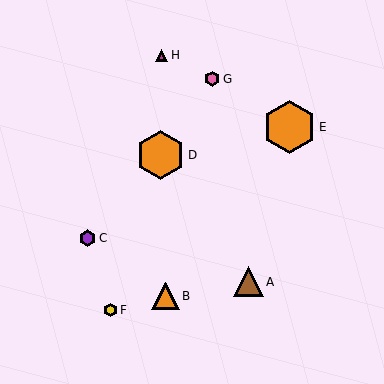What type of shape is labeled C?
Shape C is a purple hexagon.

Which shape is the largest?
The orange hexagon (labeled E) is the largest.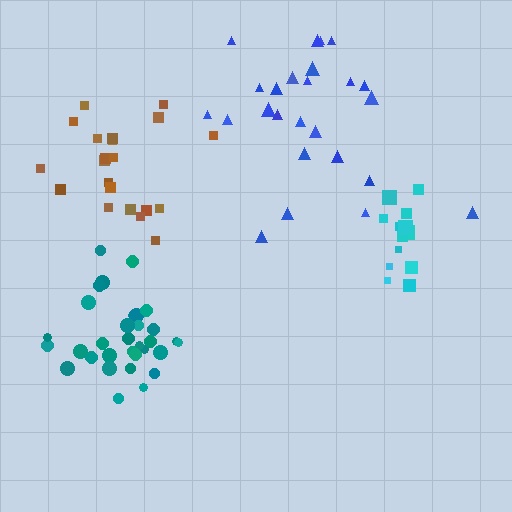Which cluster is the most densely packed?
Teal.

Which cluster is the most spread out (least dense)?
Blue.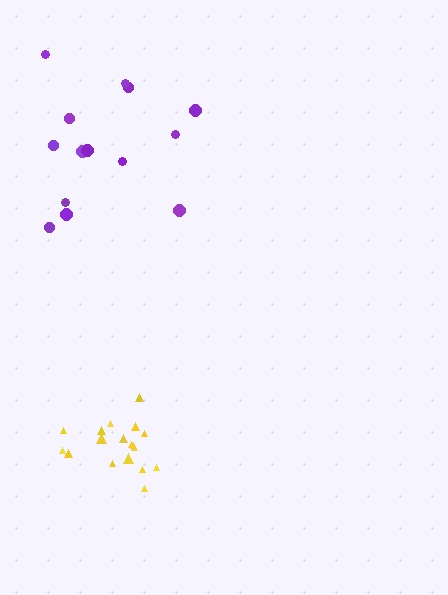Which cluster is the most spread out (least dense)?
Purple.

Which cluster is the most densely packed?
Yellow.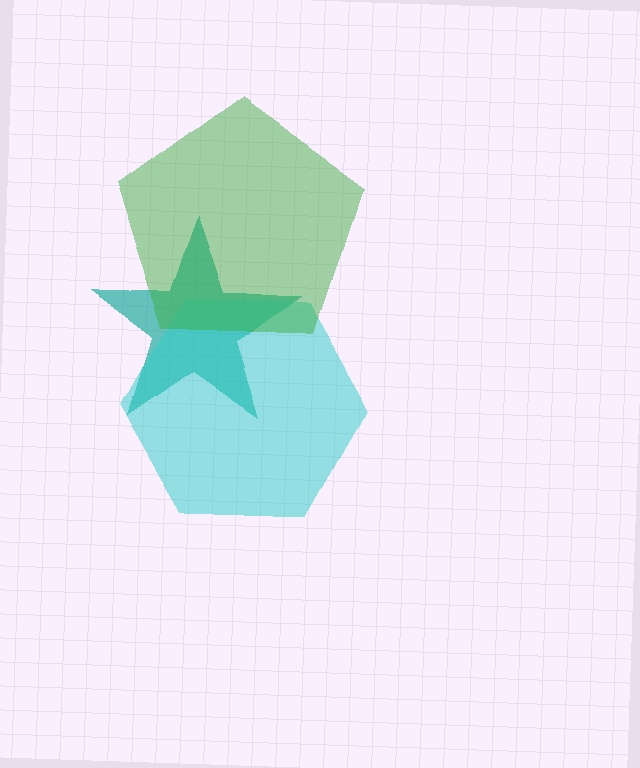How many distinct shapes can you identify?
There are 3 distinct shapes: a teal star, a cyan hexagon, a green pentagon.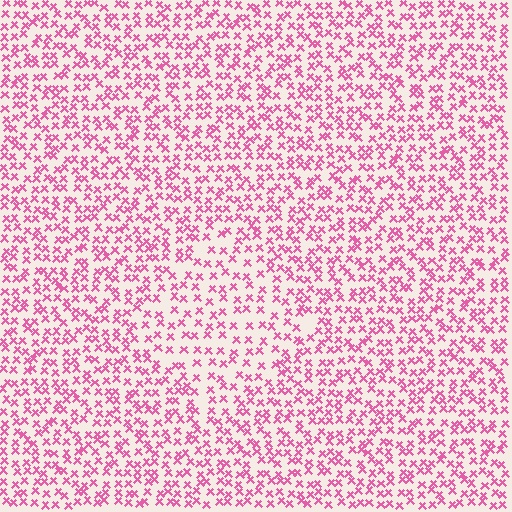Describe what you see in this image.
The image contains small pink elements arranged at two different densities. A diamond-shaped region is visible where the elements are less densely packed than the surrounding area.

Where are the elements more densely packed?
The elements are more densely packed outside the diamond boundary.